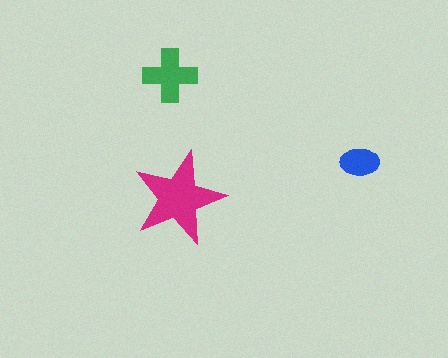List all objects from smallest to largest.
The blue ellipse, the green cross, the magenta star.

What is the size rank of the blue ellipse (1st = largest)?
3rd.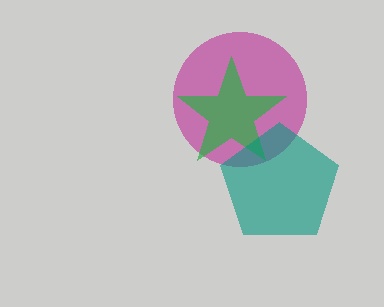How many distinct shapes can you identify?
There are 3 distinct shapes: a magenta circle, a green star, a teal pentagon.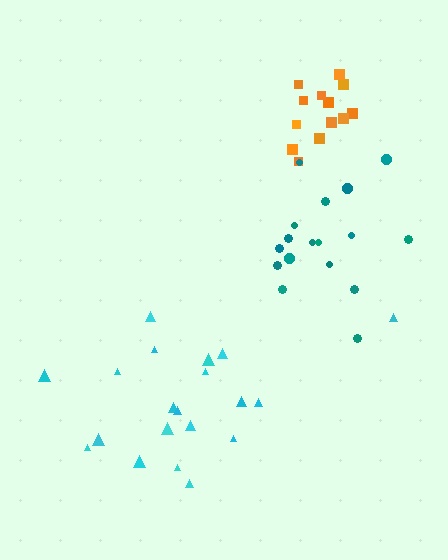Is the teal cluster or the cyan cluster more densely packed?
Teal.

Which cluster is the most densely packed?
Orange.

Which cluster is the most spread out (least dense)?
Cyan.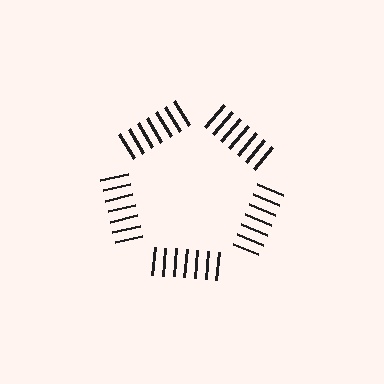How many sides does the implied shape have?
5 sides — the line-ends trace a pentagon.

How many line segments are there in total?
35 — 7 along each of the 5 edges.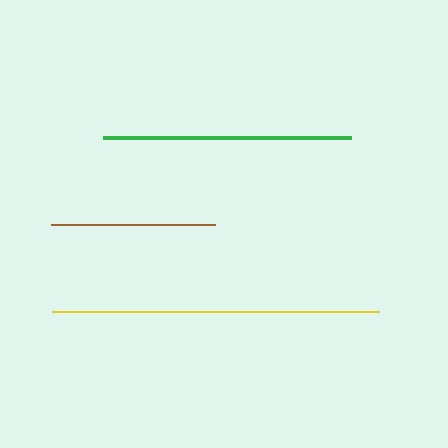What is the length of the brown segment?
The brown segment is approximately 164 pixels long.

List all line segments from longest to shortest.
From longest to shortest: yellow, green, brown.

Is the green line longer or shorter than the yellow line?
The yellow line is longer than the green line.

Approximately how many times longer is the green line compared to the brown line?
The green line is approximately 1.5 times the length of the brown line.